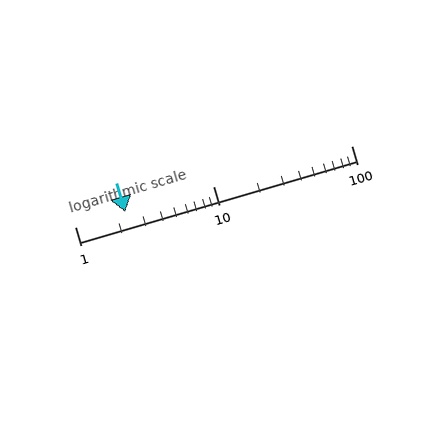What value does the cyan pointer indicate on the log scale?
The pointer indicates approximately 2.3.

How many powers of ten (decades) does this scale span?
The scale spans 2 decades, from 1 to 100.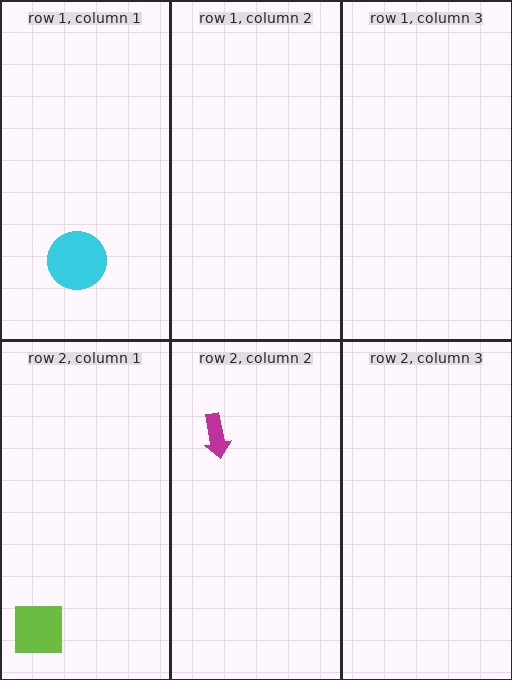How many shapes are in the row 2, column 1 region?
1.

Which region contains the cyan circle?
The row 1, column 1 region.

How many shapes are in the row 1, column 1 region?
1.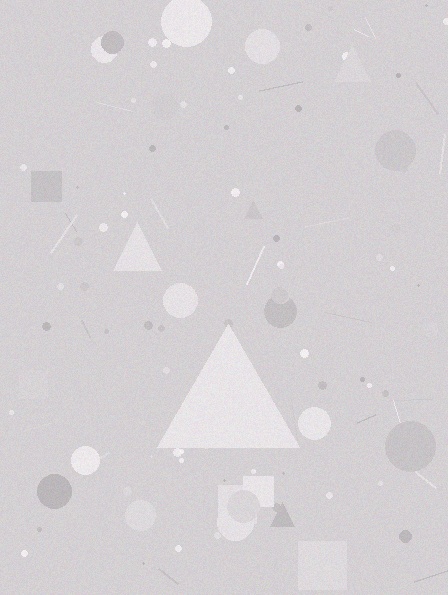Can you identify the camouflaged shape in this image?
The camouflaged shape is a triangle.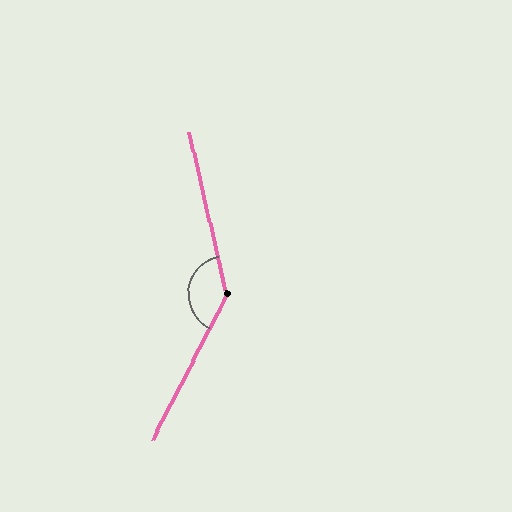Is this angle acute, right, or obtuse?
It is obtuse.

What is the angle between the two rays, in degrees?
Approximately 140 degrees.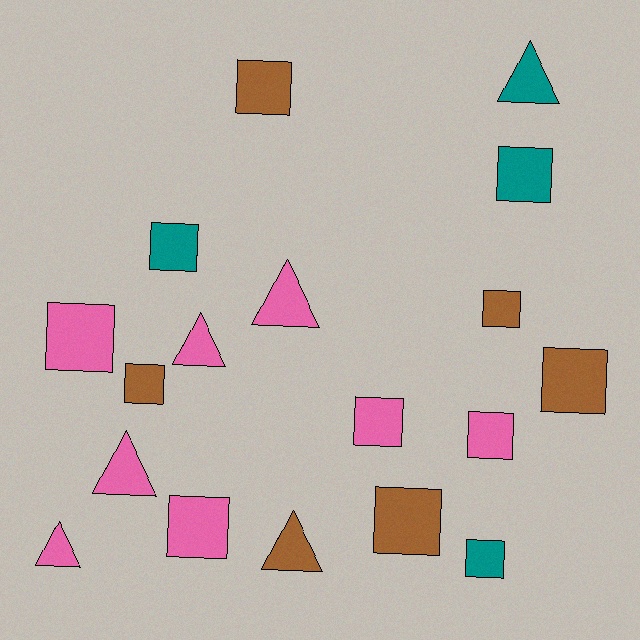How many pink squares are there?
There are 4 pink squares.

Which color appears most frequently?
Pink, with 8 objects.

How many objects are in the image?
There are 18 objects.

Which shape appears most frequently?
Square, with 12 objects.